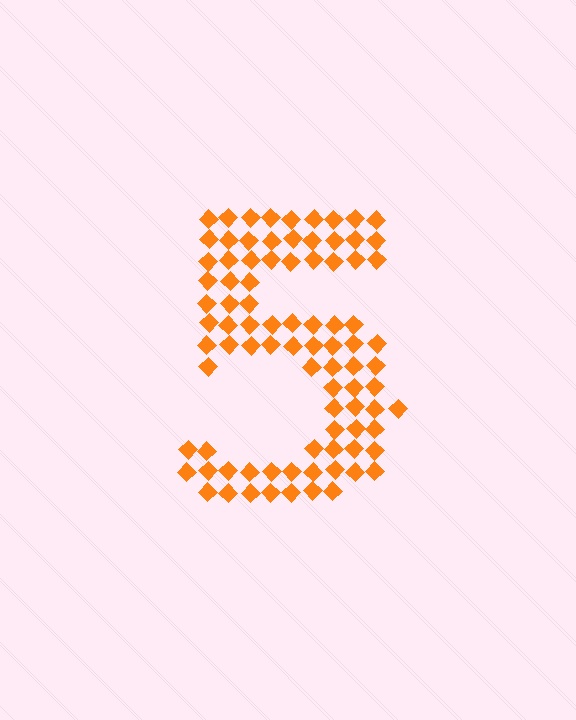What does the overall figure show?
The overall figure shows the digit 5.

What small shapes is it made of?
It is made of small diamonds.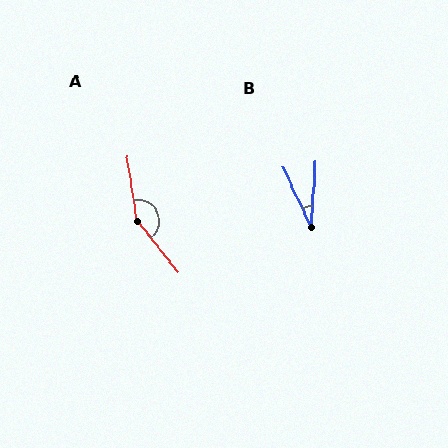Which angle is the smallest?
B, at approximately 28 degrees.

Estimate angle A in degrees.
Approximately 150 degrees.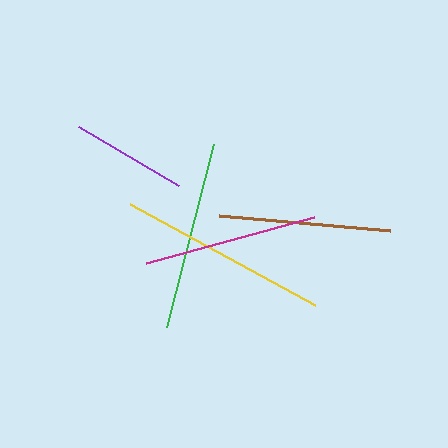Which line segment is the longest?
The yellow line is the longest at approximately 211 pixels.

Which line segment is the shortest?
The purple line is the shortest at approximately 116 pixels.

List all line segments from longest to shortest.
From longest to shortest: yellow, green, magenta, brown, purple.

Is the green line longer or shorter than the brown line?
The green line is longer than the brown line.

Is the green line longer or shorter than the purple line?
The green line is longer than the purple line.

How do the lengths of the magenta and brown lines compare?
The magenta and brown lines are approximately the same length.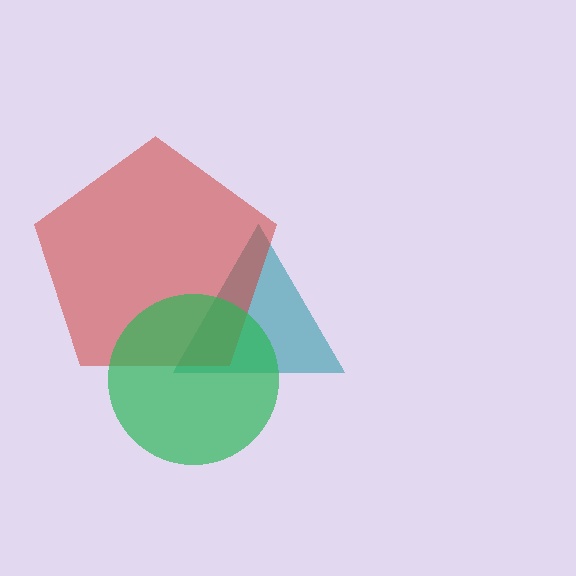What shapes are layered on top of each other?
The layered shapes are: a teal triangle, a red pentagon, a green circle.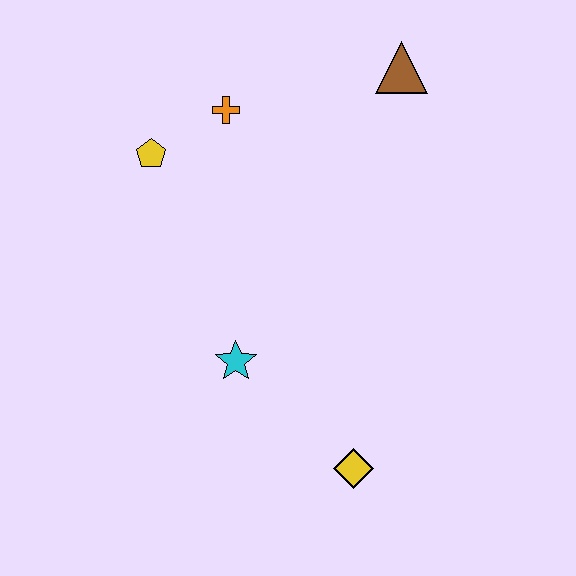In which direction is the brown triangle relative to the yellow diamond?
The brown triangle is above the yellow diamond.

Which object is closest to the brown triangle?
The orange cross is closest to the brown triangle.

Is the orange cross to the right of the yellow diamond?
No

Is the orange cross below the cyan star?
No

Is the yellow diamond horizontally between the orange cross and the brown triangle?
Yes